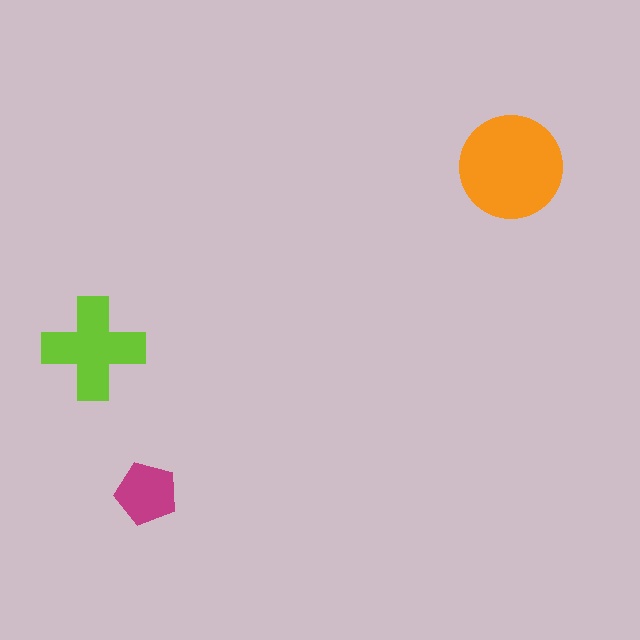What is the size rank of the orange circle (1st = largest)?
1st.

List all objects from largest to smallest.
The orange circle, the lime cross, the magenta pentagon.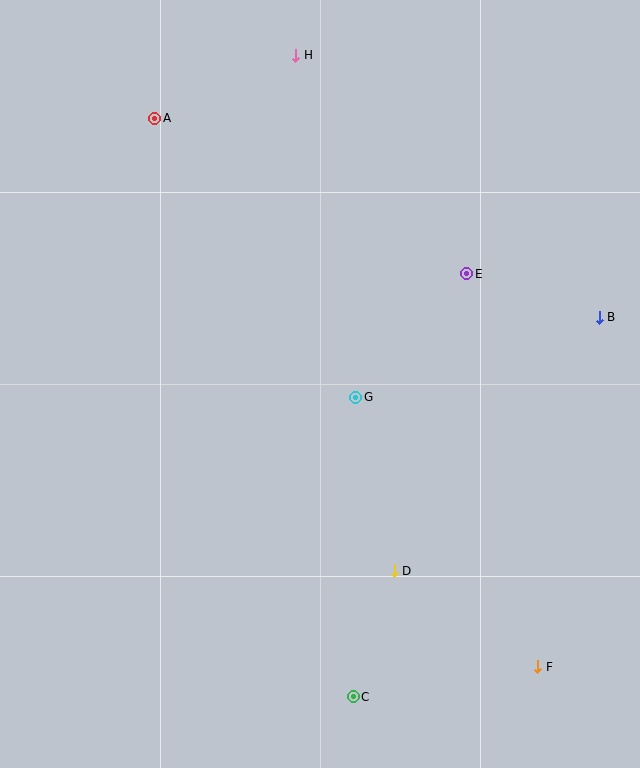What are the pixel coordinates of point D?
Point D is at (394, 571).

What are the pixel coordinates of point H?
Point H is at (296, 55).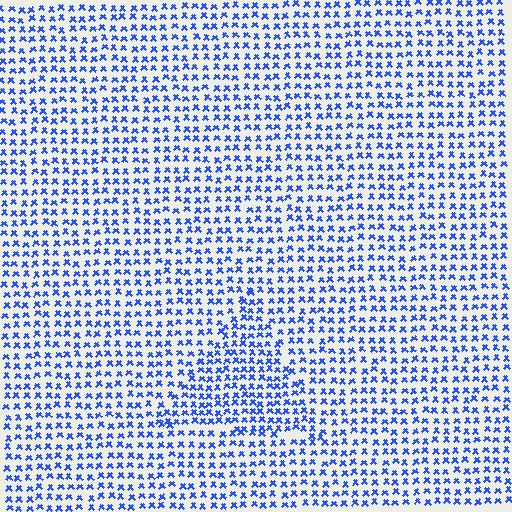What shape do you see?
I see a triangle.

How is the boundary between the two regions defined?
The boundary is defined by a change in element density (approximately 1.4x ratio). All elements are the same color, size, and shape.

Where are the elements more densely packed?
The elements are more densely packed inside the triangle boundary.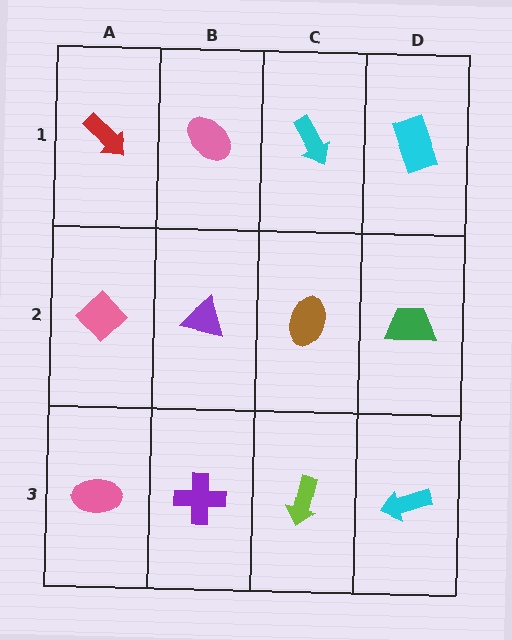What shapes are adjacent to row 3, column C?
A brown ellipse (row 2, column C), a purple cross (row 3, column B), a cyan arrow (row 3, column D).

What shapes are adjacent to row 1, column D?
A green trapezoid (row 2, column D), a cyan arrow (row 1, column C).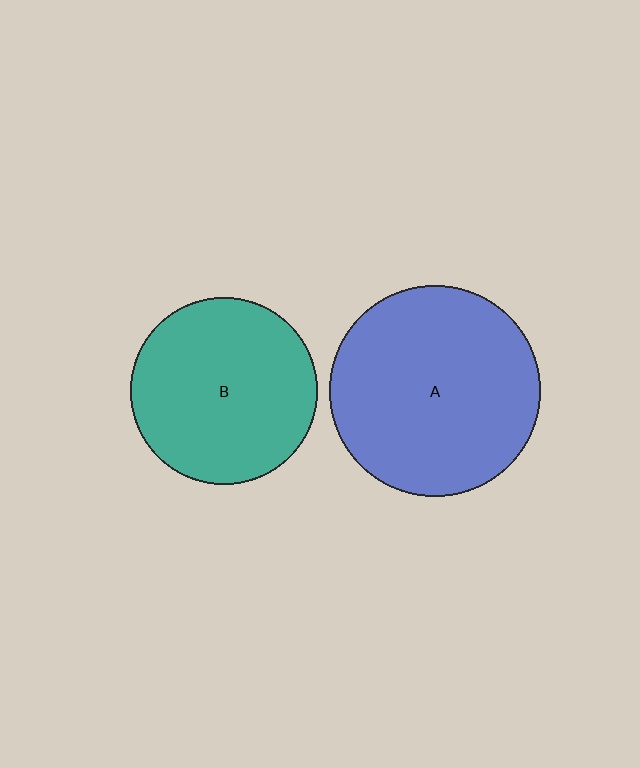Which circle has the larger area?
Circle A (blue).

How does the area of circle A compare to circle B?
Approximately 1.3 times.